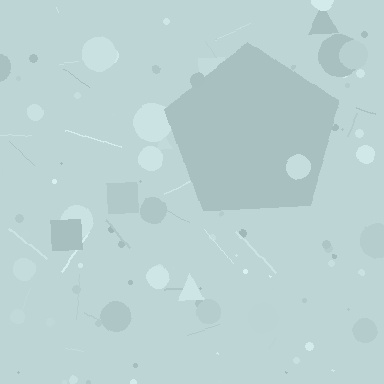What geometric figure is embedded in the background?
A pentagon is embedded in the background.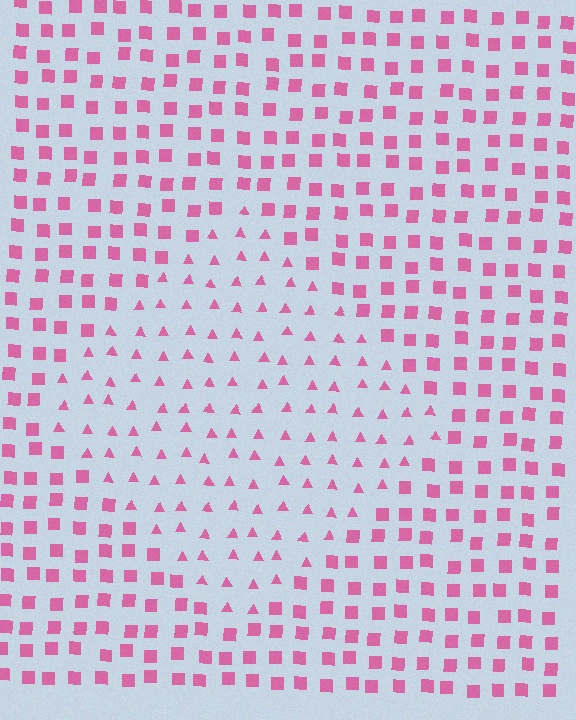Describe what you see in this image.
The image is filled with small pink elements arranged in a uniform grid. A diamond-shaped region contains triangles, while the surrounding area contains squares. The boundary is defined purely by the change in element shape.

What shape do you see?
I see a diamond.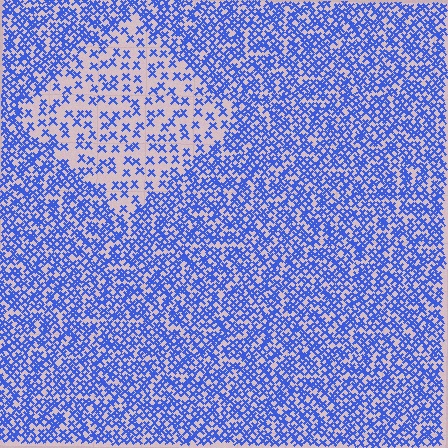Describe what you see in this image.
The image contains small blue elements arranged at two different densities. A diamond-shaped region is visible where the elements are less densely packed than the surrounding area.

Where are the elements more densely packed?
The elements are more densely packed outside the diamond boundary.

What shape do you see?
I see a diamond.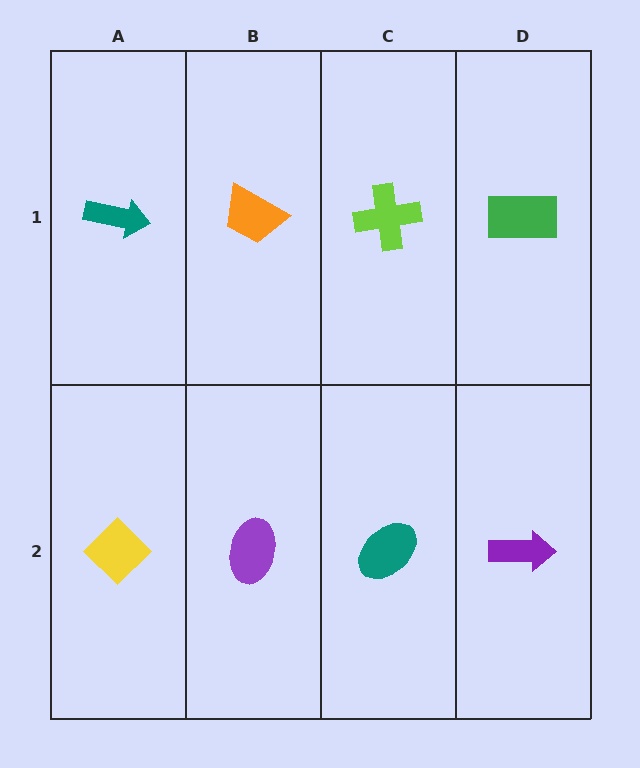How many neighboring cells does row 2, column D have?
2.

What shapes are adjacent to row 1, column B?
A purple ellipse (row 2, column B), a teal arrow (row 1, column A), a lime cross (row 1, column C).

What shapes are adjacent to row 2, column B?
An orange trapezoid (row 1, column B), a yellow diamond (row 2, column A), a teal ellipse (row 2, column C).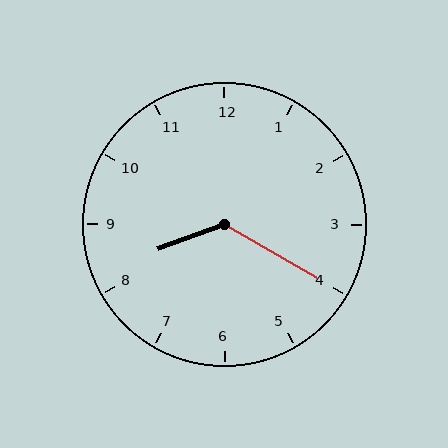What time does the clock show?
8:20.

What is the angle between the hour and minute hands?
Approximately 130 degrees.